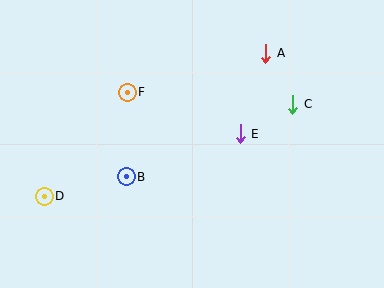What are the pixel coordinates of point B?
Point B is at (126, 177).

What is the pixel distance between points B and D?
The distance between B and D is 84 pixels.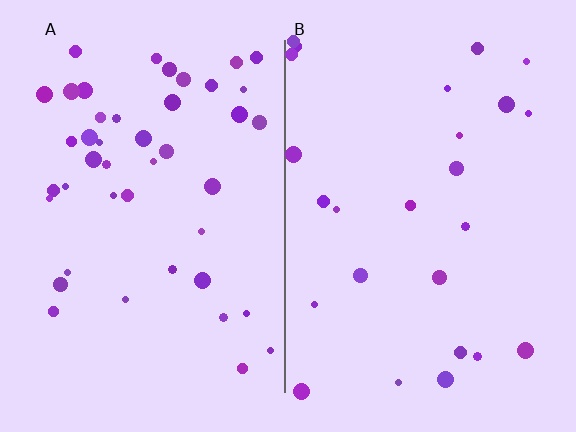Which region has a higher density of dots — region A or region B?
A (the left).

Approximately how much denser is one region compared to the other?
Approximately 1.8× — region A over region B.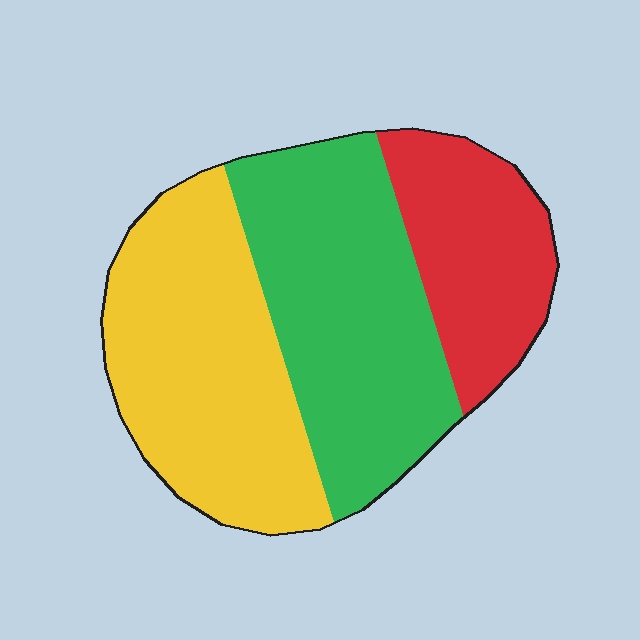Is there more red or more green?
Green.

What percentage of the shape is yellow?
Yellow covers roughly 40% of the shape.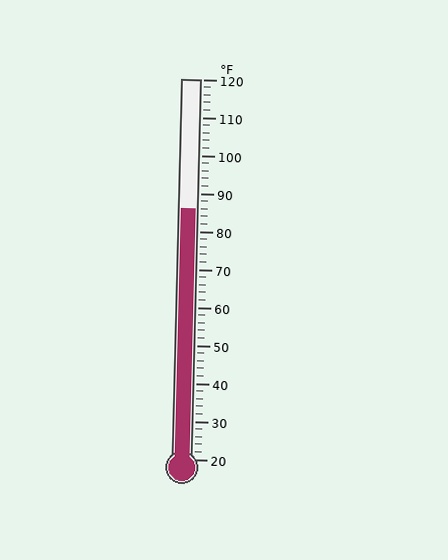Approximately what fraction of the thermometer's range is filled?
The thermometer is filled to approximately 65% of its range.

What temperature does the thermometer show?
The thermometer shows approximately 86°F.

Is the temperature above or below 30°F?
The temperature is above 30°F.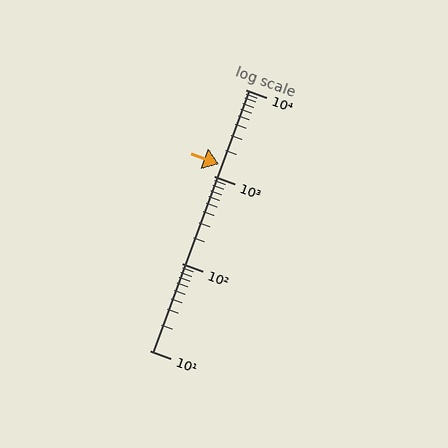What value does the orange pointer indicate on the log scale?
The pointer indicates approximately 1400.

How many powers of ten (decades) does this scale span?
The scale spans 3 decades, from 10 to 10000.